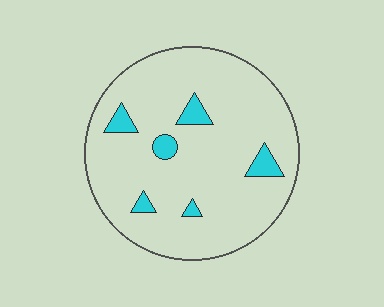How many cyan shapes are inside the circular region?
6.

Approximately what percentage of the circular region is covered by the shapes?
Approximately 10%.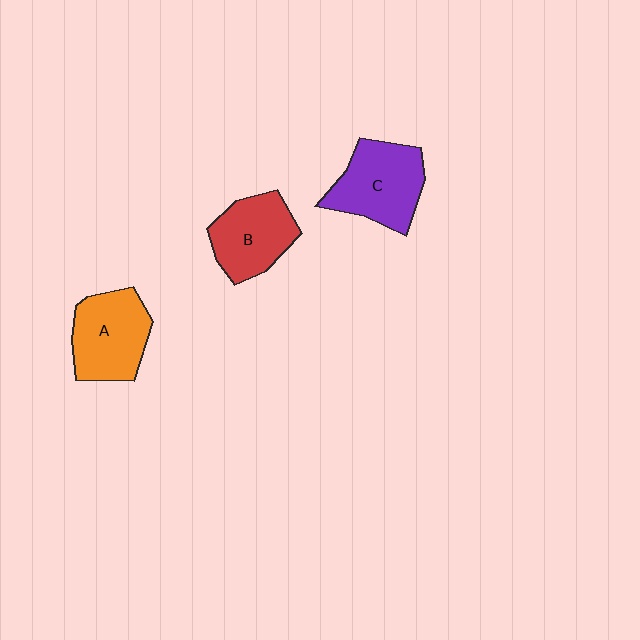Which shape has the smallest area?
Shape B (red).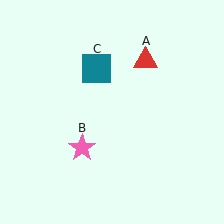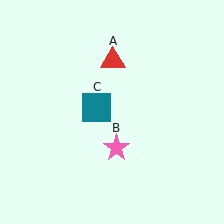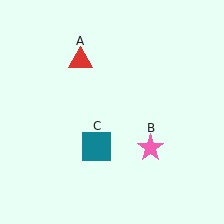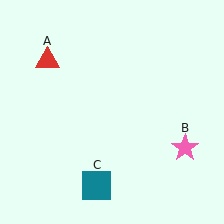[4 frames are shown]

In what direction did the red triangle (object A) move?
The red triangle (object A) moved left.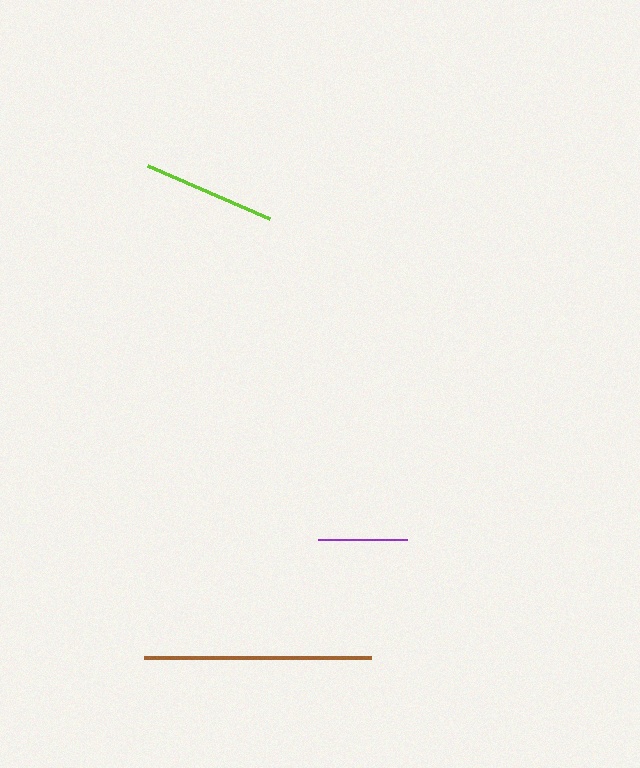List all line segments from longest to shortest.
From longest to shortest: brown, lime, purple.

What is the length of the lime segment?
The lime segment is approximately 133 pixels long.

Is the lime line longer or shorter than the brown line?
The brown line is longer than the lime line.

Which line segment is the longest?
The brown line is the longest at approximately 227 pixels.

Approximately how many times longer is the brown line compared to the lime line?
The brown line is approximately 1.7 times the length of the lime line.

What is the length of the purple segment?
The purple segment is approximately 88 pixels long.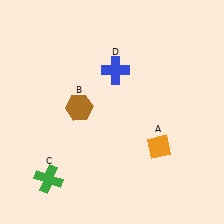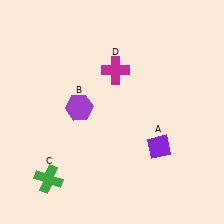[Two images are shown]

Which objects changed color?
A changed from orange to purple. B changed from brown to purple. D changed from blue to magenta.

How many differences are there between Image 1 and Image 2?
There are 3 differences between the two images.